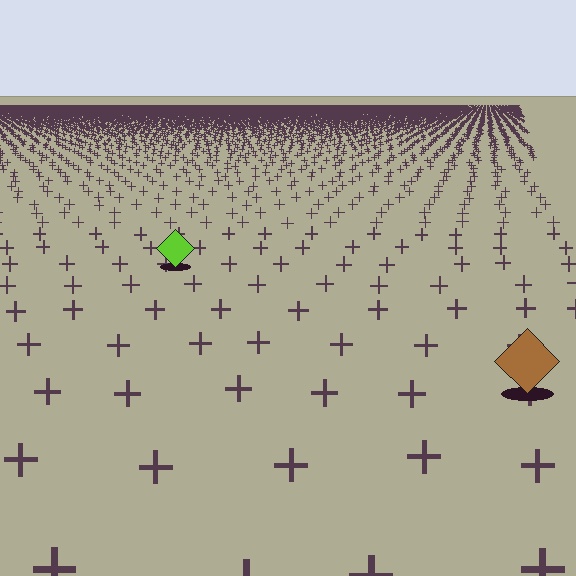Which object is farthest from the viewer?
The lime diamond is farthest from the viewer. It appears smaller and the ground texture around it is denser.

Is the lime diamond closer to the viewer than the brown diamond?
No. The brown diamond is closer — you can tell from the texture gradient: the ground texture is coarser near it.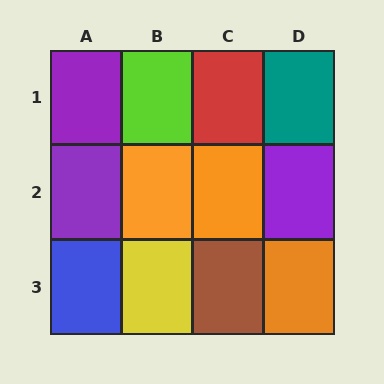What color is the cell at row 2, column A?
Purple.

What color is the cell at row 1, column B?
Lime.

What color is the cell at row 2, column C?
Orange.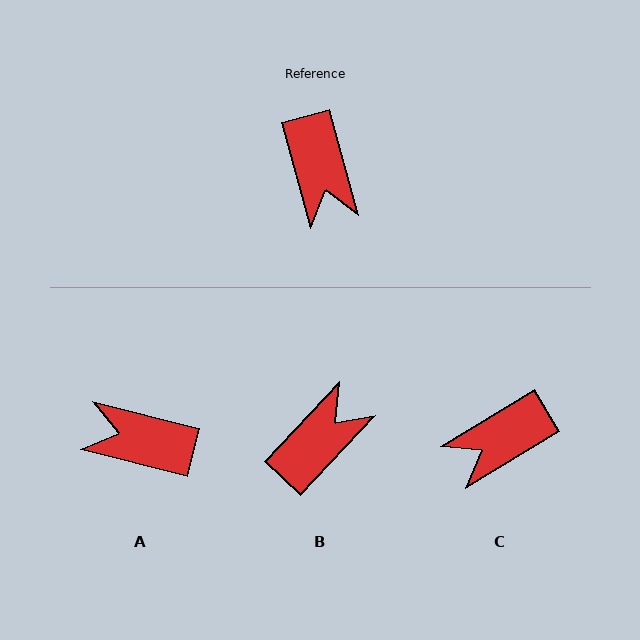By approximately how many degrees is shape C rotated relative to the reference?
Approximately 74 degrees clockwise.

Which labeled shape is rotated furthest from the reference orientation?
B, about 121 degrees away.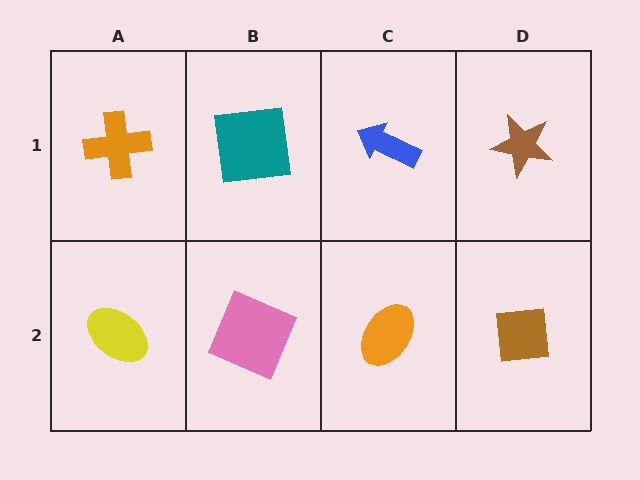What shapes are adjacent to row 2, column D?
A brown star (row 1, column D), an orange ellipse (row 2, column C).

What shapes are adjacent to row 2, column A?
An orange cross (row 1, column A), a pink square (row 2, column B).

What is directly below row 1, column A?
A yellow ellipse.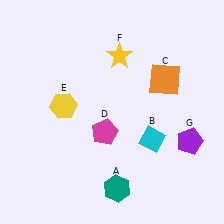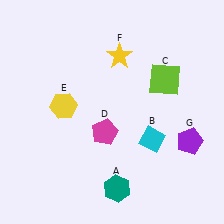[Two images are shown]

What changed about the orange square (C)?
In Image 1, C is orange. In Image 2, it changed to lime.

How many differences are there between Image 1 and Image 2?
There is 1 difference between the two images.